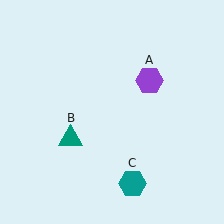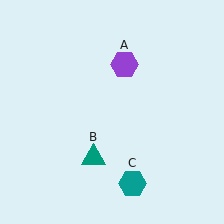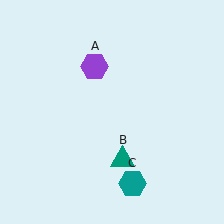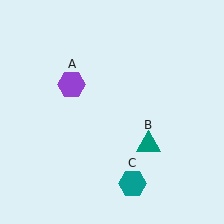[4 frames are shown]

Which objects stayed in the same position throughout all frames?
Teal hexagon (object C) remained stationary.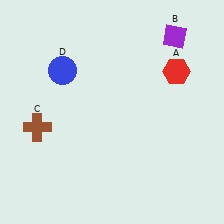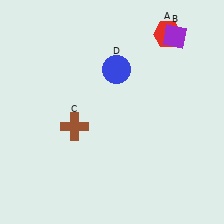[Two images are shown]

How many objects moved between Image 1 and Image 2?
3 objects moved between the two images.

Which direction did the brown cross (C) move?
The brown cross (C) moved right.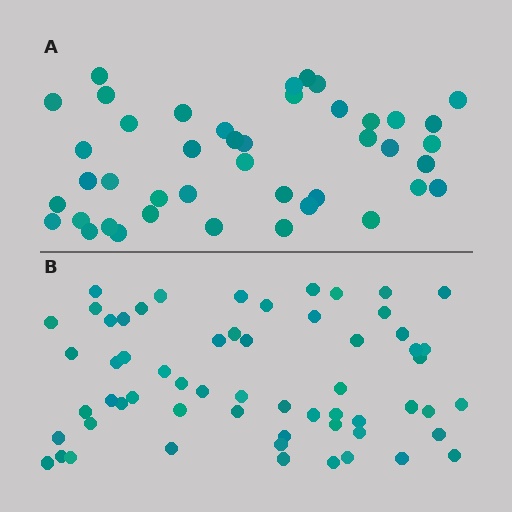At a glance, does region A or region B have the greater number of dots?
Region B (the bottom region) has more dots.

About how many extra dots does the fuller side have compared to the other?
Region B has approximately 15 more dots than region A.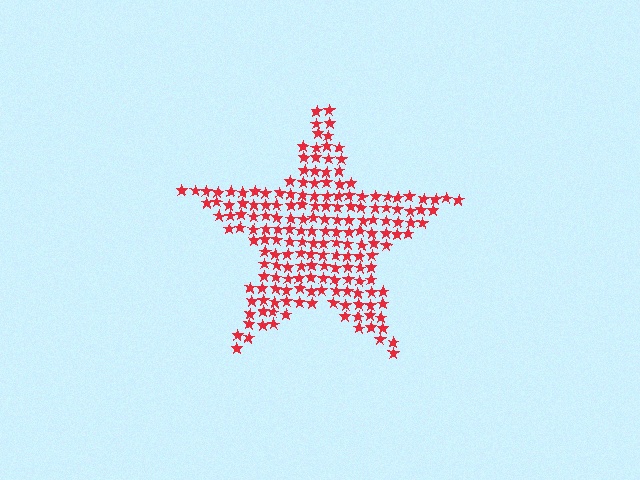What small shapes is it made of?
It is made of small stars.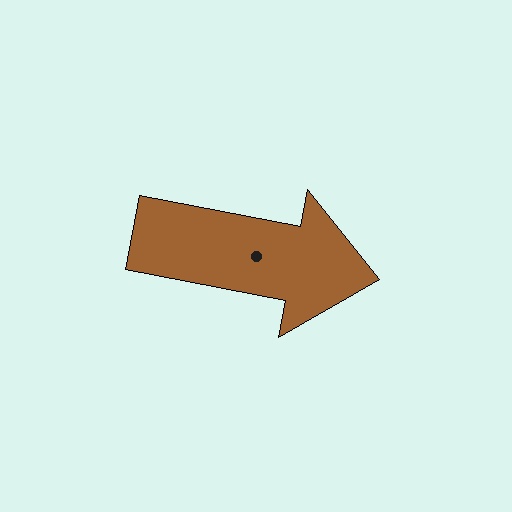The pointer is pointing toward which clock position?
Roughly 3 o'clock.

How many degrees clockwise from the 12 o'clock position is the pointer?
Approximately 101 degrees.